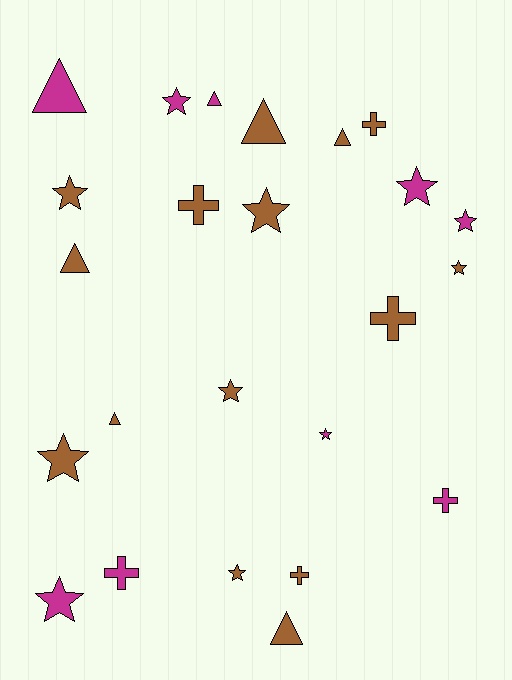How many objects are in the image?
There are 24 objects.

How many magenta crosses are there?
There are 2 magenta crosses.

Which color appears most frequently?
Brown, with 15 objects.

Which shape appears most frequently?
Star, with 11 objects.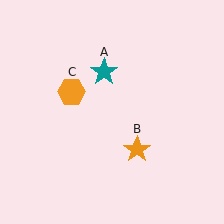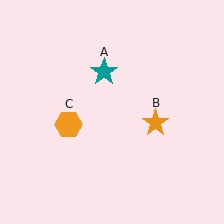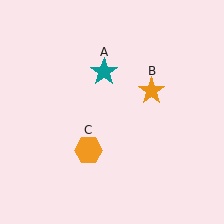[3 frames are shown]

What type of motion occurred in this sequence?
The orange star (object B), orange hexagon (object C) rotated counterclockwise around the center of the scene.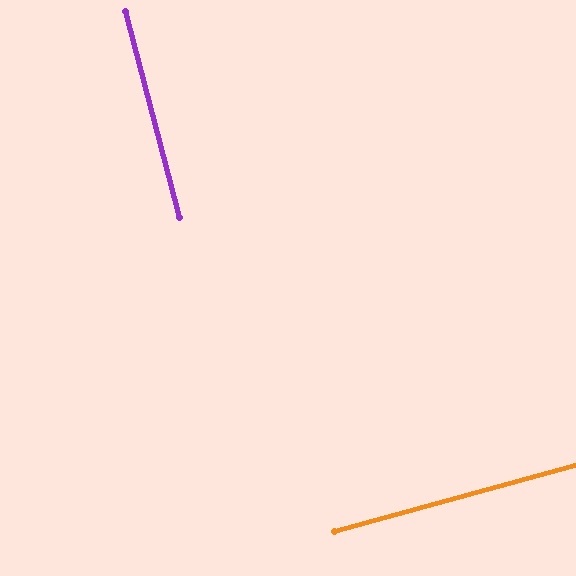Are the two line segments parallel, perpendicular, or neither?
Perpendicular — they meet at approximately 89°.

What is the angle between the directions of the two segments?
Approximately 89 degrees.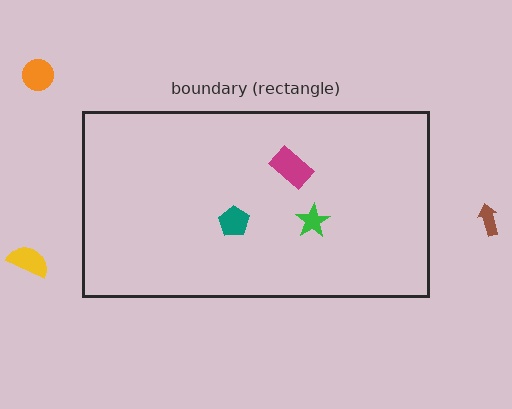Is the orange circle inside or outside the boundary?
Outside.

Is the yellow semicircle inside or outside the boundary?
Outside.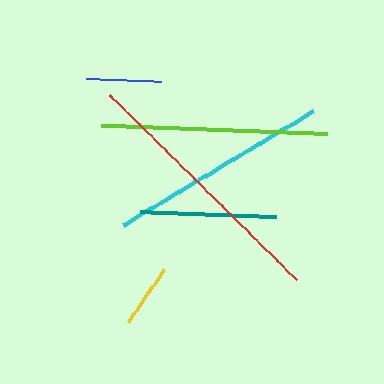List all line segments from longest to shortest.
From longest to shortest: red, lime, cyan, teal, blue, yellow.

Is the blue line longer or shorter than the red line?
The red line is longer than the blue line.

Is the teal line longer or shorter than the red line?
The red line is longer than the teal line.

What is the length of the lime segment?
The lime segment is approximately 226 pixels long.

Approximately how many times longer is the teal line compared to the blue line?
The teal line is approximately 1.8 times the length of the blue line.